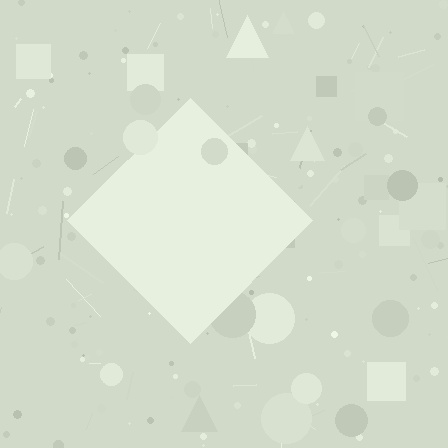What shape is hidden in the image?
A diamond is hidden in the image.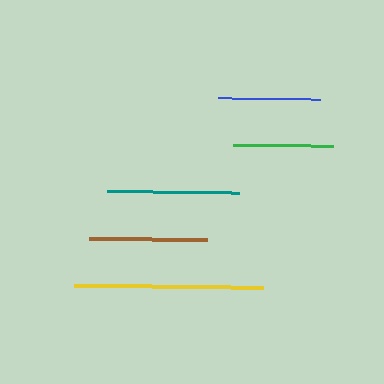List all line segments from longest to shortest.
From longest to shortest: yellow, teal, brown, blue, green.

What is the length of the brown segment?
The brown segment is approximately 119 pixels long.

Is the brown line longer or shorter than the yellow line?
The yellow line is longer than the brown line.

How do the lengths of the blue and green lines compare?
The blue and green lines are approximately the same length.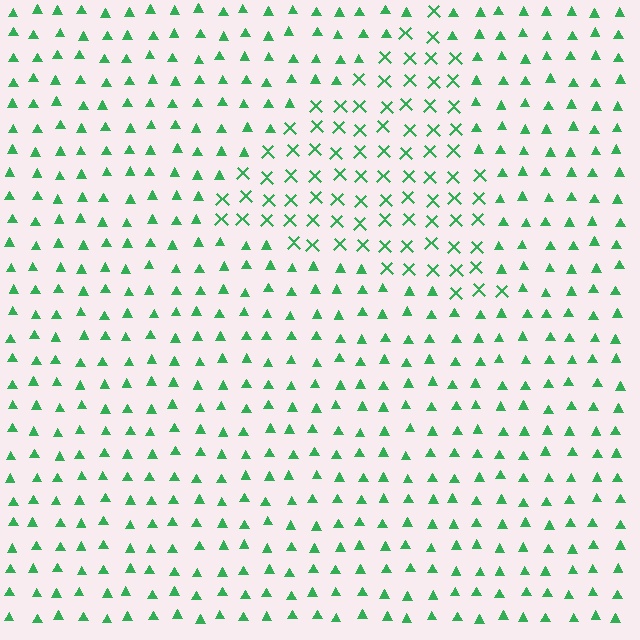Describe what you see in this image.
The image is filled with small green elements arranged in a uniform grid. A triangle-shaped region contains X marks, while the surrounding area contains triangles. The boundary is defined purely by the change in element shape.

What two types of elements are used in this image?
The image uses X marks inside the triangle region and triangles outside it.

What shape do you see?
I see a triangle.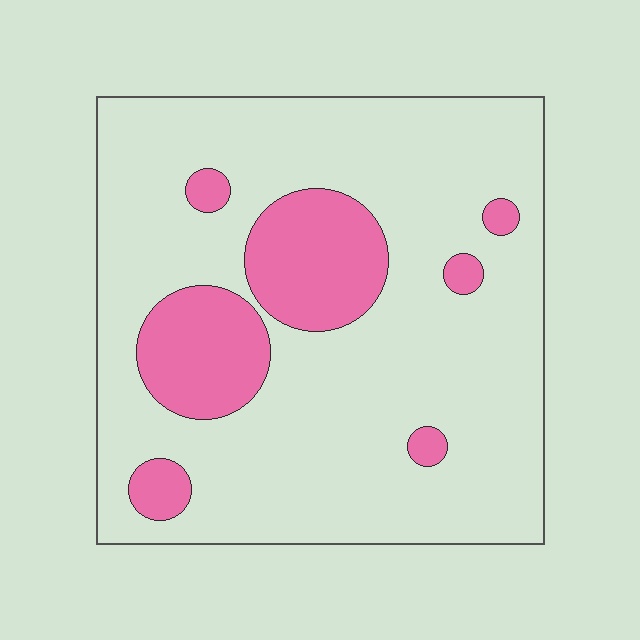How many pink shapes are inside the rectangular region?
7.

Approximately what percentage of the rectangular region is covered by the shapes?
Approximately 20%.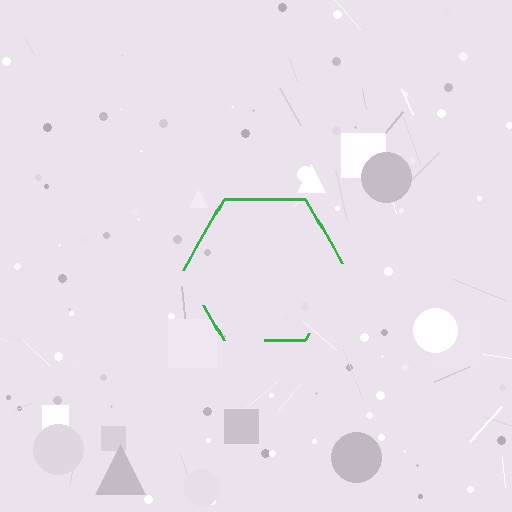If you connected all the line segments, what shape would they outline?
They would outline a hexagon.